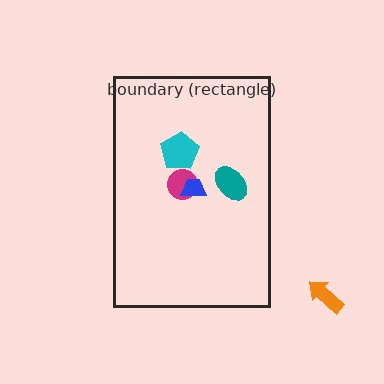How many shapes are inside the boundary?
4 inside, 1 outside.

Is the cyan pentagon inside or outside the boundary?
Inside.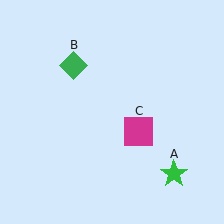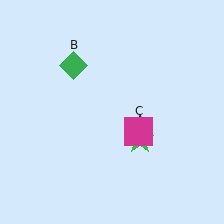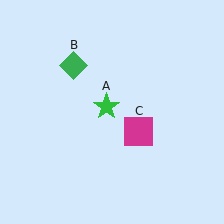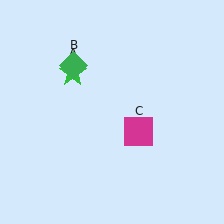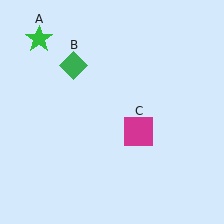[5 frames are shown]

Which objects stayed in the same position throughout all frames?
Green diamond (object B) and magenta square (object C) remained stationary.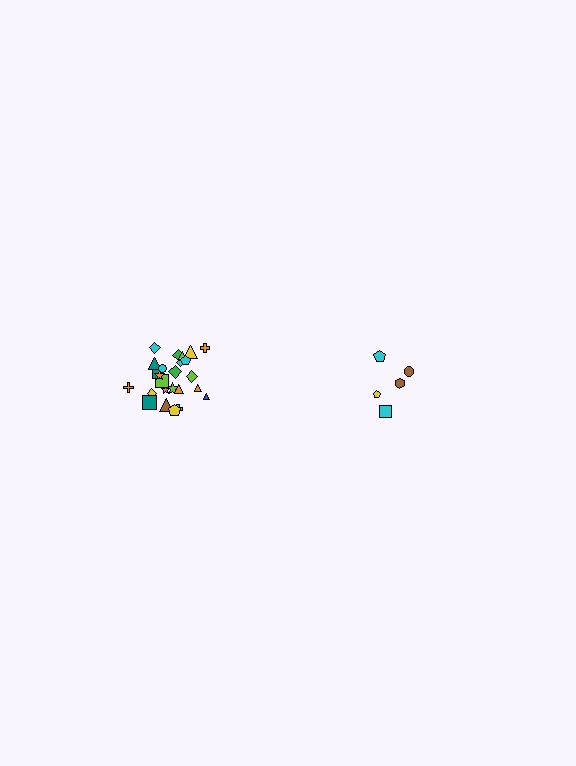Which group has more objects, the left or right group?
The left group.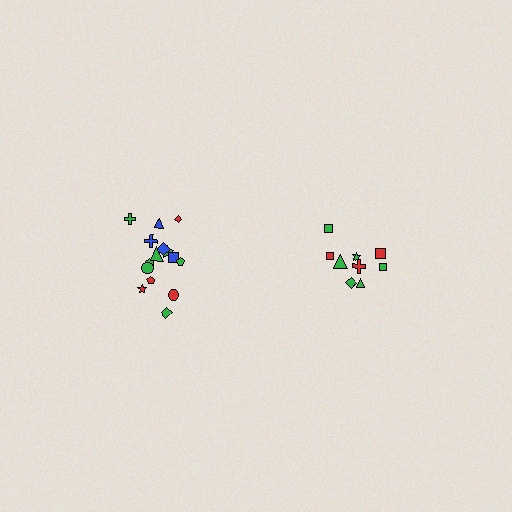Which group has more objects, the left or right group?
The left group.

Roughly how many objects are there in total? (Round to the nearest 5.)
Roughly 25 objects in total.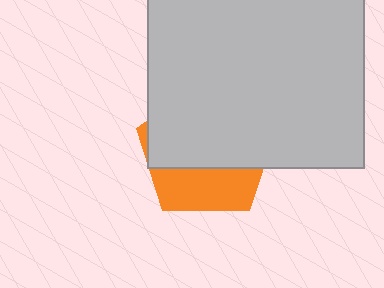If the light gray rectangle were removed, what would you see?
You would see the complete orange pentagon.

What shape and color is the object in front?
The object in front is a light gray rectangle.